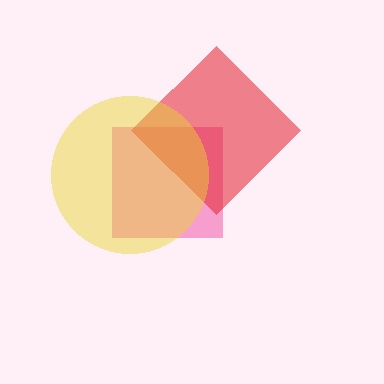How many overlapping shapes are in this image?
There are 3 overlapping shapes in the image.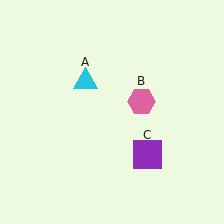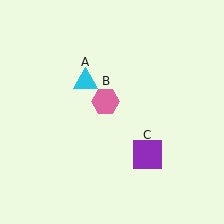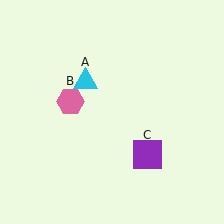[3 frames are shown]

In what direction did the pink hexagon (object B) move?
The pink hexagon (object B) moved left.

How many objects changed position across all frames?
1 object changed position: pink hexagon (object B).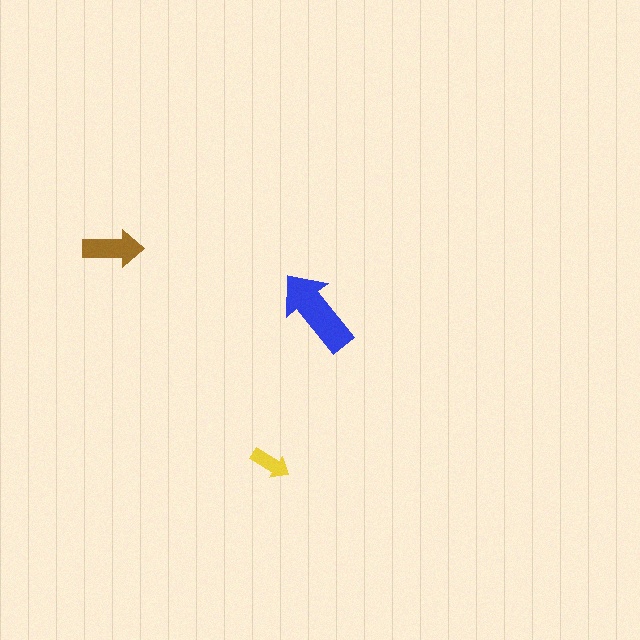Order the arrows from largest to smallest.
the blue one, the brown one, the yellow one.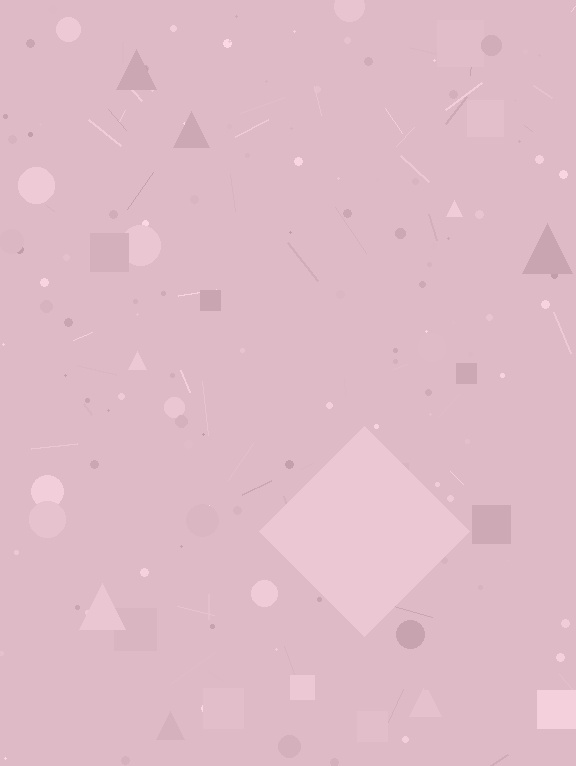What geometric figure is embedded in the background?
A diamond is embedded in the background.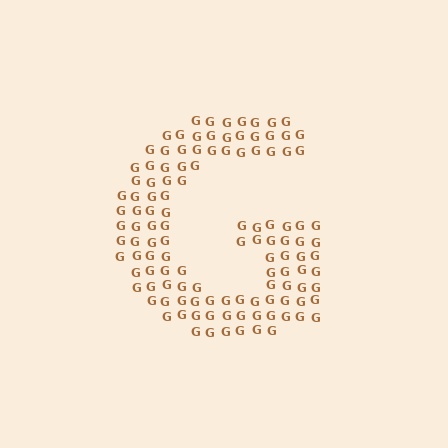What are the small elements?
The small elements are letter G's.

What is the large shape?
The large shape is the letter G.